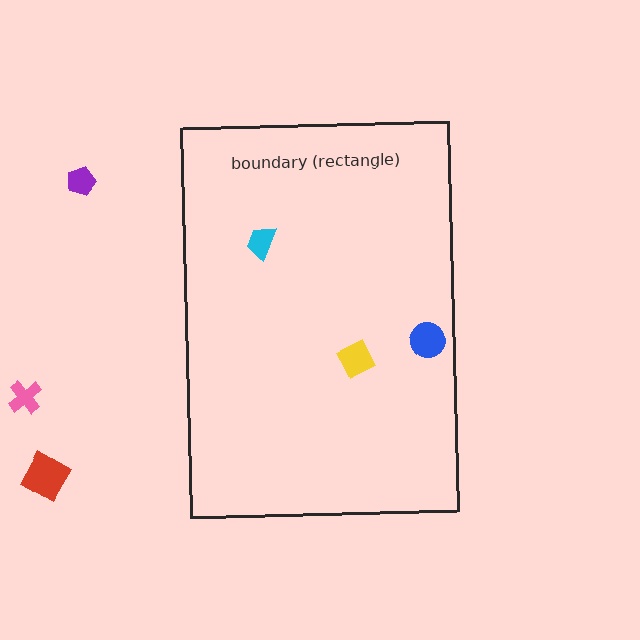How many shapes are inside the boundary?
3 inside, 3 outside.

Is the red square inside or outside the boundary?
Outside.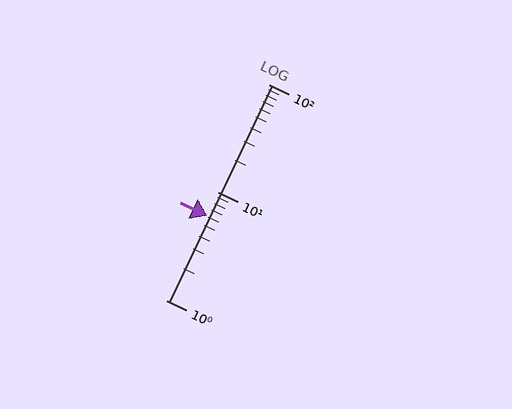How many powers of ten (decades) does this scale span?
The scale spans 2 decades, from 1 to 100.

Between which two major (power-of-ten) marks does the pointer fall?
The pointer is between 1 and 10.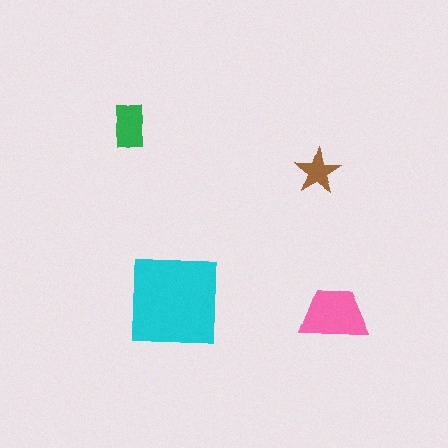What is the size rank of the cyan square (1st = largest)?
1st.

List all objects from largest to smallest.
The cyan square, the pink trapezoid, the green rectangle, the brown star.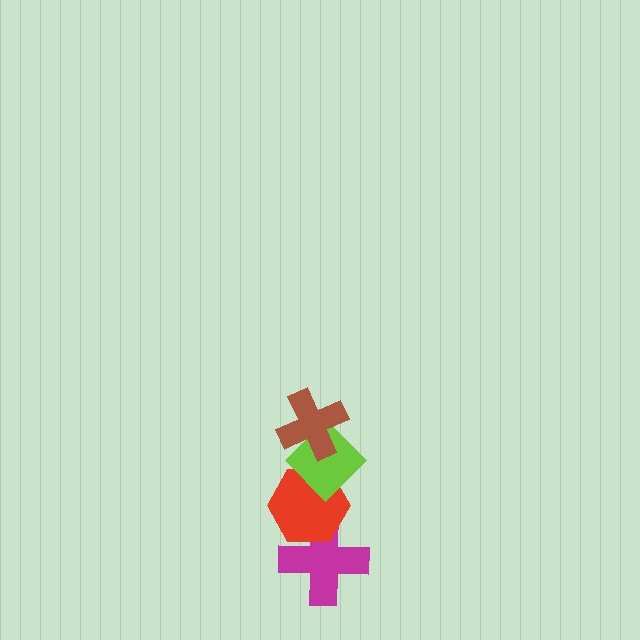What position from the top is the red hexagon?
The red hexagon is 3rd from the top.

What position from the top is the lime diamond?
The lime diamond is 2nd from the top.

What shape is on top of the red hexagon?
The lime diamond is on top of the red hexagon.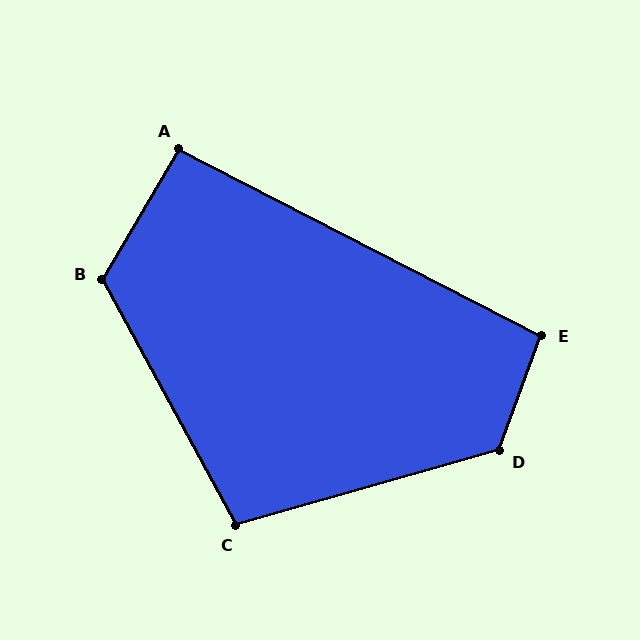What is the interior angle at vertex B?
Approximately 121 degrees (obtuse).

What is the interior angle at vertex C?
Approximately 103 degrees (obtuse).